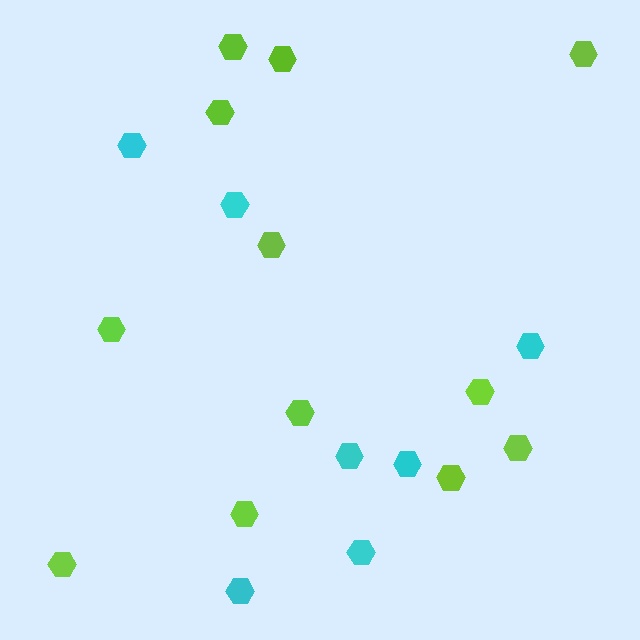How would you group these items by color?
There are 2 groups: one group of cyan hexagons (7) and one group of lime hexagons (12).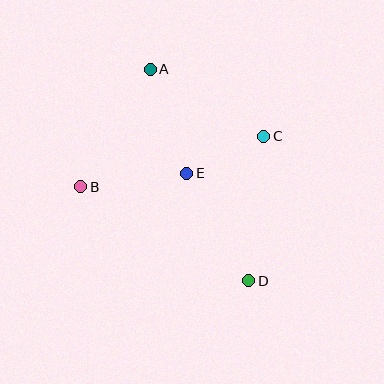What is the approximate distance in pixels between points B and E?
The distance between B and E is approximately 106 pixels.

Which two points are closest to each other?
Points C and E are closest to each other.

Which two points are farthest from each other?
Points A and D are farthest from each other.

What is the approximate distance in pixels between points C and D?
The distance between C and D is approximately 145 pixels.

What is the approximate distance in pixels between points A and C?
The distance between A and C is approximately 131 pixels.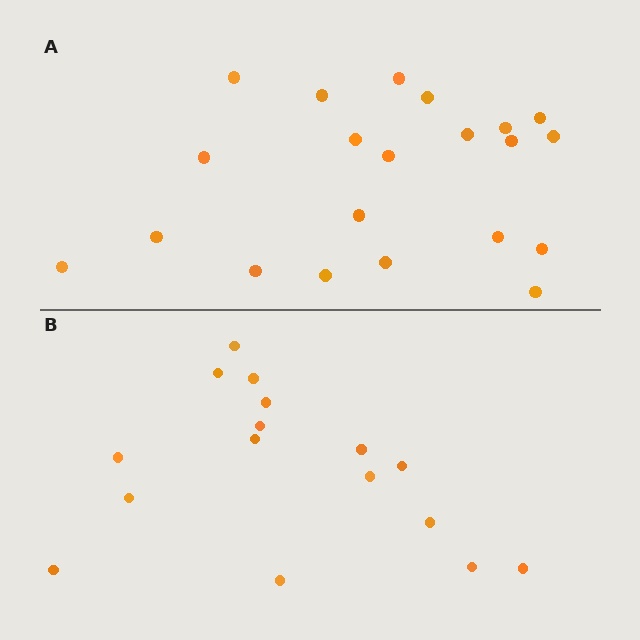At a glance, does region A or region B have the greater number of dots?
Region A (the top region) has more dots.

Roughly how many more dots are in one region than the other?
Region A has about 5 more dots than region B.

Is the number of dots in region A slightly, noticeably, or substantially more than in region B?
Region A has noticeably more, but not dramatically so. The ratio is roughly 1.3 to 1.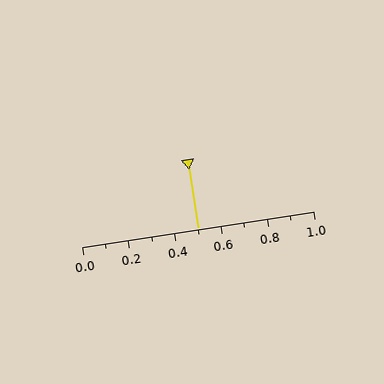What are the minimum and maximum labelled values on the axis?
The axis runs from 0.0 to 1.0.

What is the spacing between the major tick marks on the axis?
The major ticks are spaced 0.2 apart.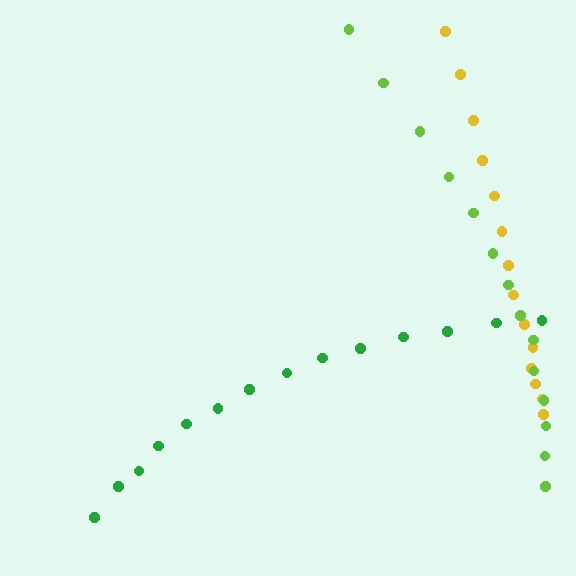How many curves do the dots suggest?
There are 3 distinct paths.